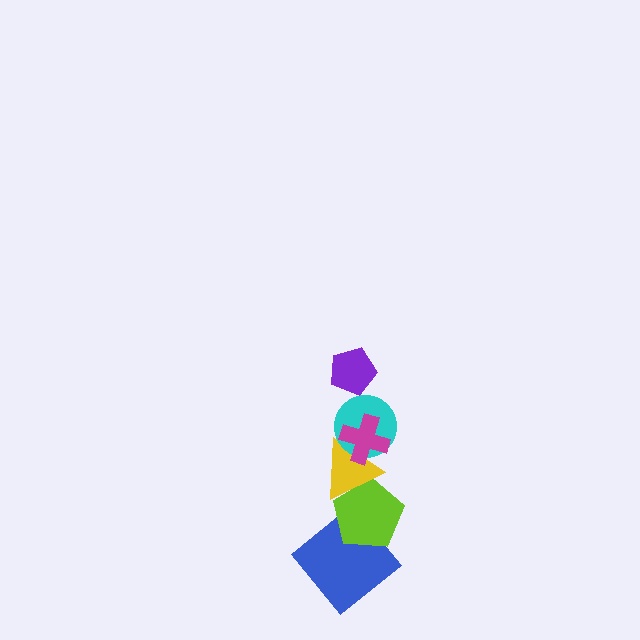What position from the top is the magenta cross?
The magenta cross is 2nd from the top.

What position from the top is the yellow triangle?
The yellow triangle is 4th from the top.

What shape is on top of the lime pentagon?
The yellow triangle is on top of the lime pentagon.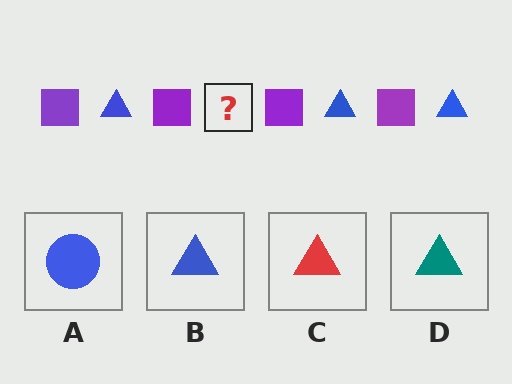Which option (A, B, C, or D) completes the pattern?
B.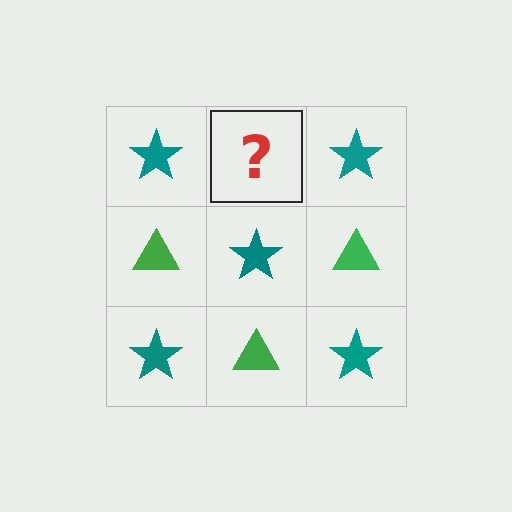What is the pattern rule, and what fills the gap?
The rule is that it alternates teal star and green triangle in a checkerboard pattern. The gap should be filled with a green triangle.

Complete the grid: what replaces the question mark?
The question mark should be replaced with a green triangle.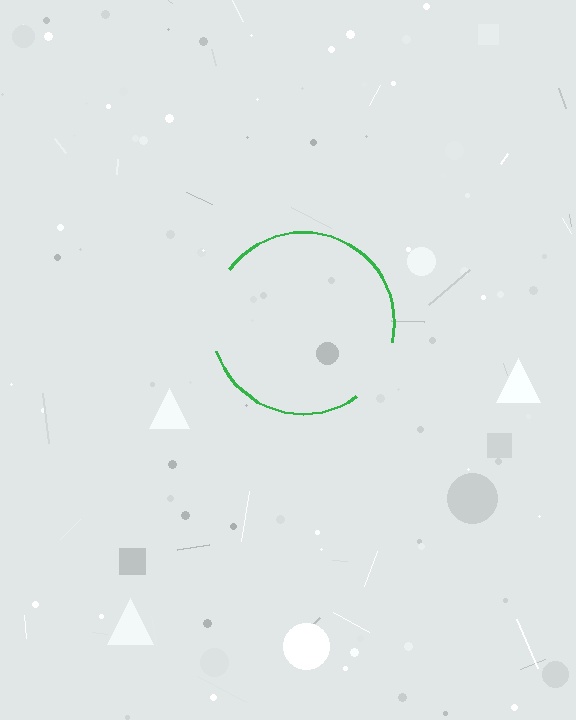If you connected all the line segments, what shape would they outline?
They would outline a circle.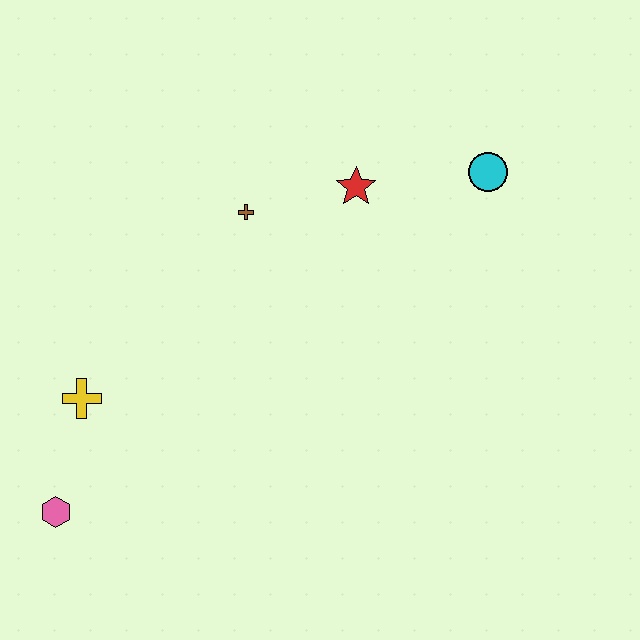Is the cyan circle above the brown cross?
Yes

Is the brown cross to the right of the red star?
No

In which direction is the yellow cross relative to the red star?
The yellow cross is to the left of the red star.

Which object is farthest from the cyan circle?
The pink hexagon is farthest from the cyan circle.